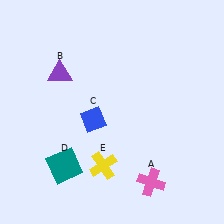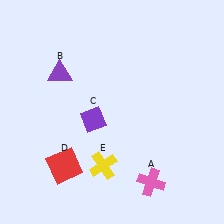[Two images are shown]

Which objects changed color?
C changed from blue to purple. D changed from teal to red.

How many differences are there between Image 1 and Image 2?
There are 2 differences between the two images.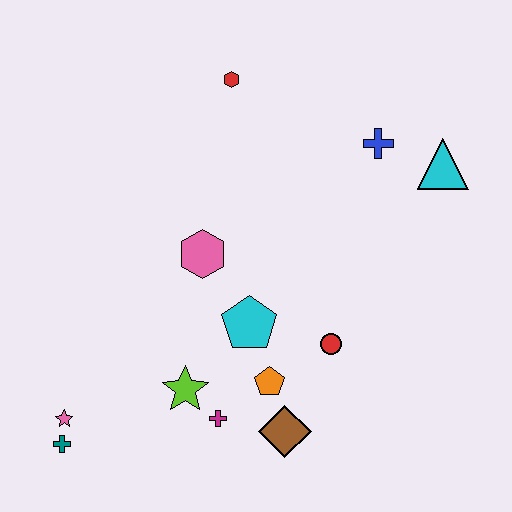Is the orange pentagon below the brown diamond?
No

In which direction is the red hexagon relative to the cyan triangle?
The red hexagon is to the left of the cyan triangle.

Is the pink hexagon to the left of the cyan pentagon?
Yes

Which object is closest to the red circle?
The orange pentagon is closest to the red circle.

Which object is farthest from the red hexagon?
The teal cross is farthest from the red hexagon.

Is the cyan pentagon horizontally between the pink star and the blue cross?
Yes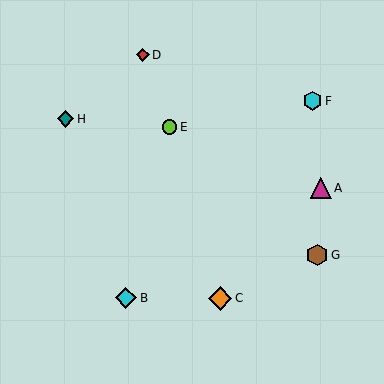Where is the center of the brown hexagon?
The center of the brown hexagon is at (317, 255).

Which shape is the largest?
The orange diamond (labeled C) is the largest.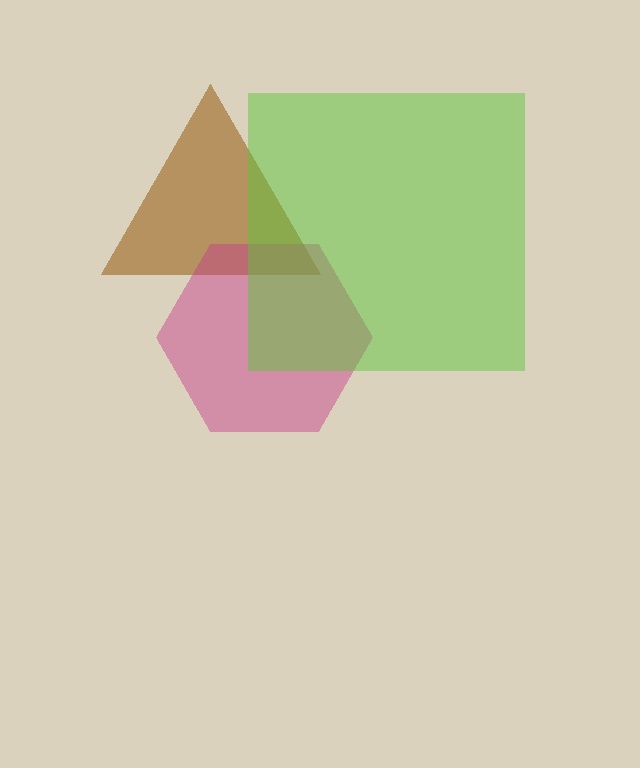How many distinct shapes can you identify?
There are 3 distinct shapes: a brown triangle, a magenta hexagon, a lime square.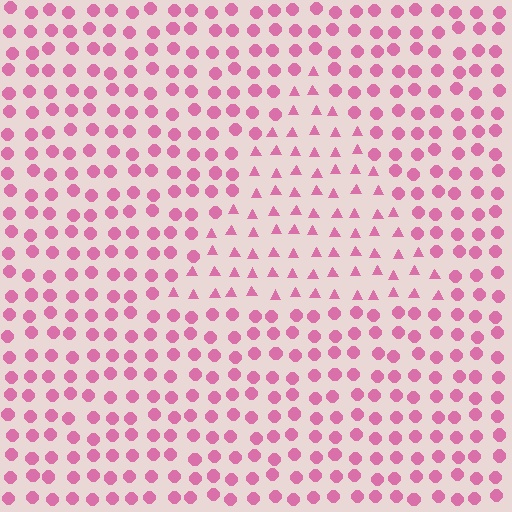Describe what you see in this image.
The image is filled with small pink elements arranged in a uniform grid. A triangle-shaped region contains triangles, while the surrounding area contains circles. The boundary is defined purely by the change in element shape.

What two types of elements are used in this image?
The image uses triangles inside the triangle region and circles outside it.